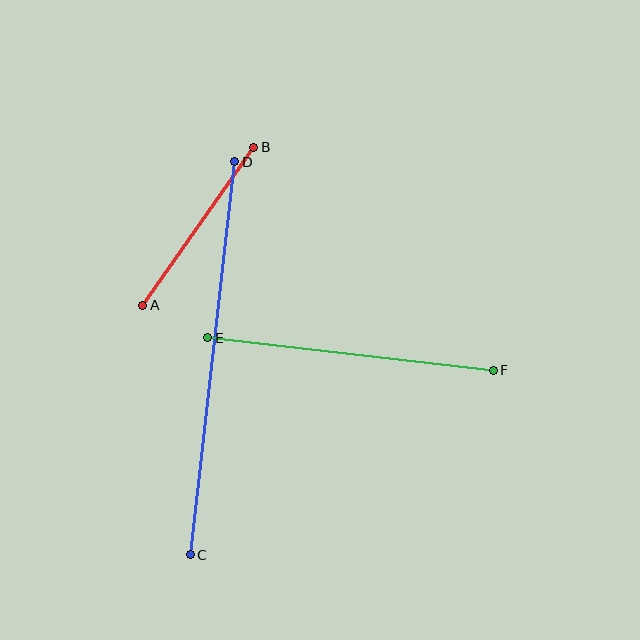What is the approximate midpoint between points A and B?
The midpoint is at approximately (198, 226) pixels.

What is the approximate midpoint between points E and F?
The midpoint is at approximately (350, 354) pixels.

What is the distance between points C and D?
The distance is approximately 396 pixels.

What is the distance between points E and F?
The distance is approximately 288 pixels.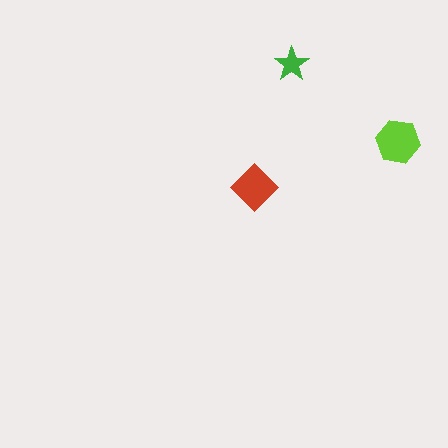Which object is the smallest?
The green star.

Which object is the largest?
The lime hexagon.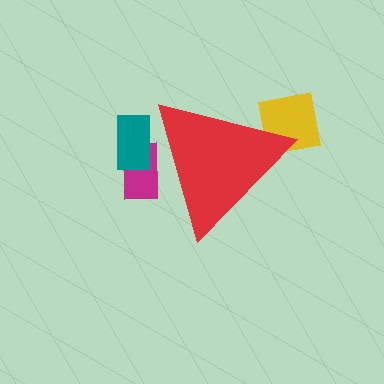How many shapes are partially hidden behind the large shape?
3 shapes are partially hidden.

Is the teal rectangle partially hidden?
Yes, the teal rectangle is partially hidden behind the red triangle.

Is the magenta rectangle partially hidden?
Yes, the magenta rectangle is partially hidden behind the red triangle.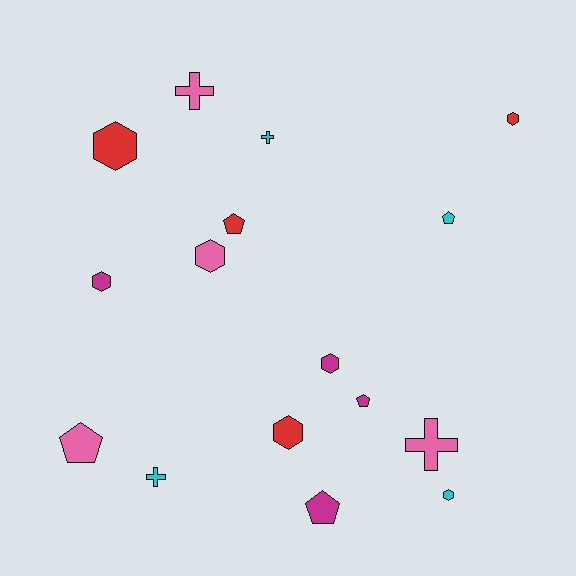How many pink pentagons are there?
There is 1 pink pentagon.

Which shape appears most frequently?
Hexagon, with 7 objects.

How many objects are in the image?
There are 16 objects.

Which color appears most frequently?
Cyan, with 4 objects.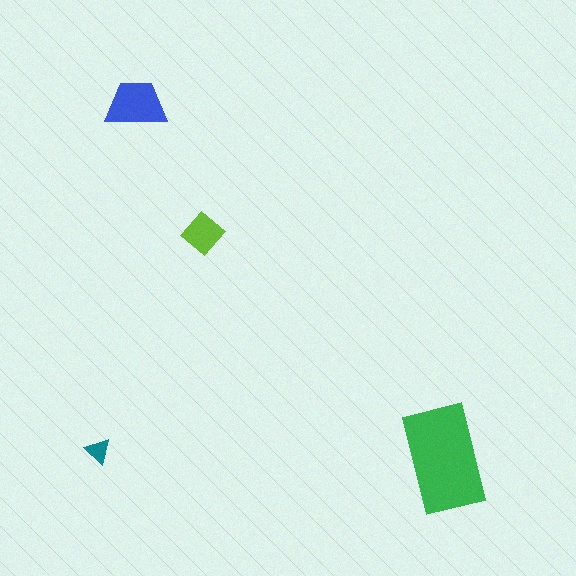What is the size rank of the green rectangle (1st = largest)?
1st.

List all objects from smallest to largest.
The teal triangle, the lime diamond, the blue trapezoid, the green rectangle.